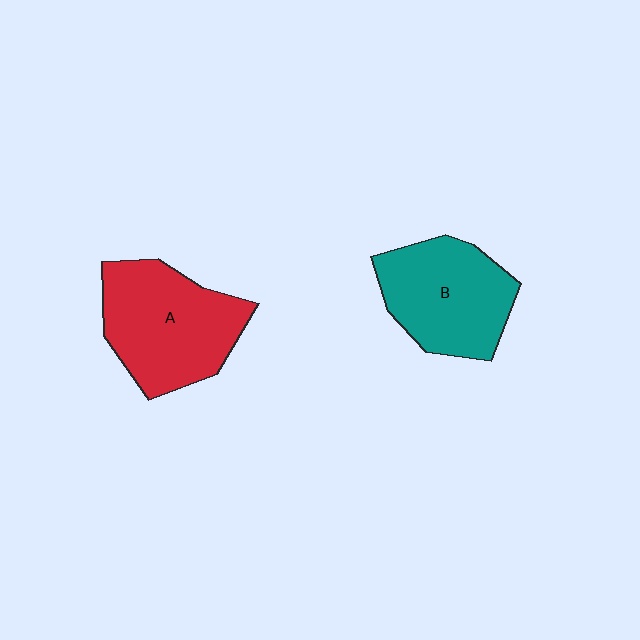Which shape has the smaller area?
Shape B (teal).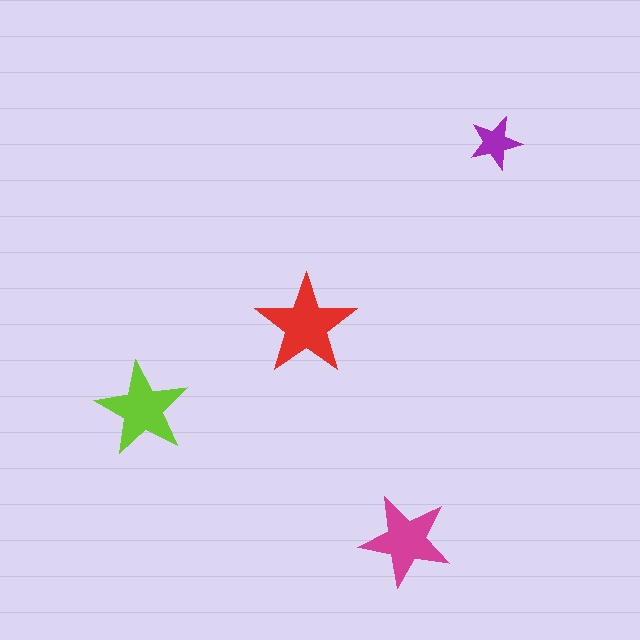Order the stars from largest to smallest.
the red one, the lime one, the magenta one, the purple one.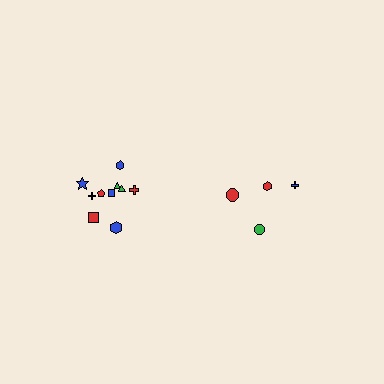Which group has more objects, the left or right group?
The left group.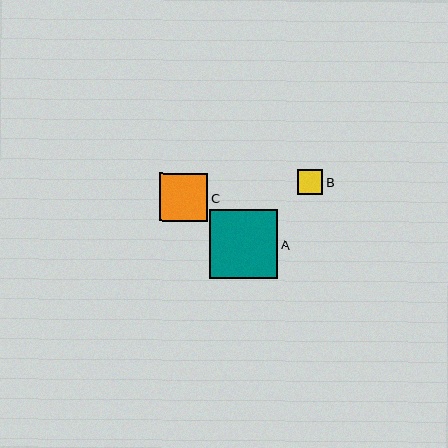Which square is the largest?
Square A is the largest with a size of approximately 69 pixels.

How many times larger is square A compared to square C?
Square A is approximately 1.4 times the size of square C.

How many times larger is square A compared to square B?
Square A is approximately 2.7 times the size of square B.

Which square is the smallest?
Square B is the smallest with a size of approximately 26 pixels.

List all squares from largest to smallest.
From largest to smallest: A, C, B.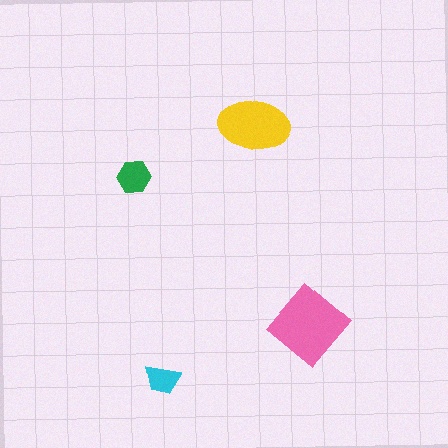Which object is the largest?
The pink diamond.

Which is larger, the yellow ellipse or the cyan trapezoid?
The yellow ellipse.